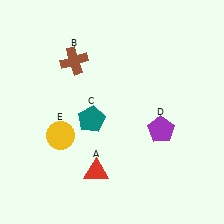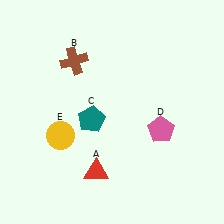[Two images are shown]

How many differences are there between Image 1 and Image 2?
There is 1 difference between the two images.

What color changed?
The pentagon (D) changed from purple in Image 1 to pink in Image 2.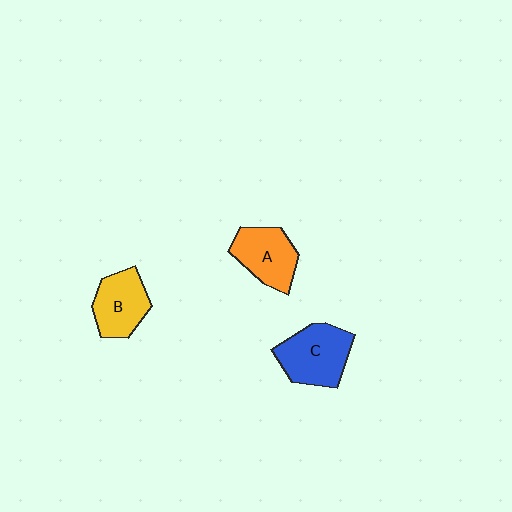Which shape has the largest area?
Shape C (blue).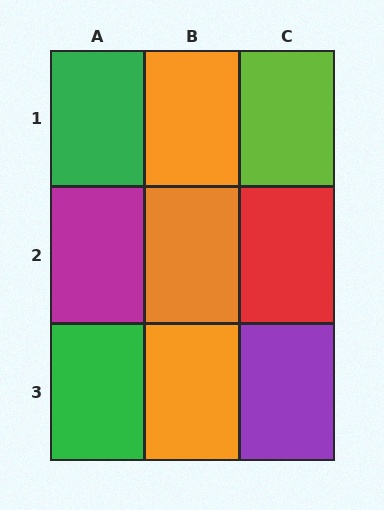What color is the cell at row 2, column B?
Orange.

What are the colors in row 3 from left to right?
Green, orange, purple.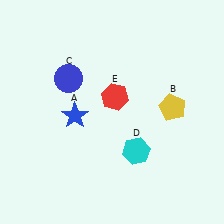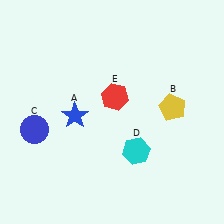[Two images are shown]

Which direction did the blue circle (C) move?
The blue circle (C) moved down.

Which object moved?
The blue circle (C) moved down.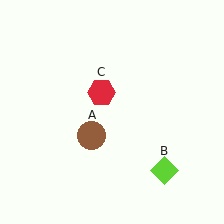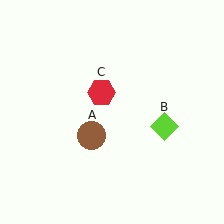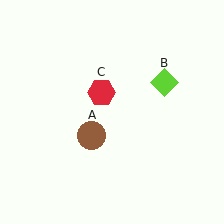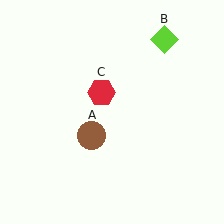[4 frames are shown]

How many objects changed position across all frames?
1 object changed position: lime diamond (object B).